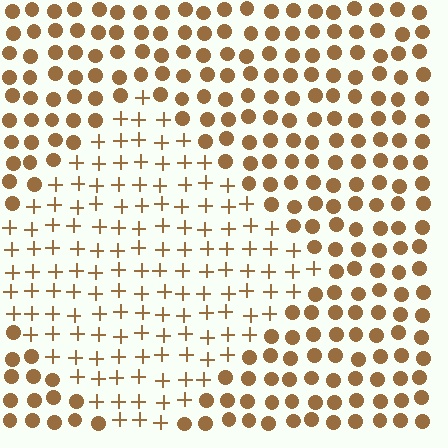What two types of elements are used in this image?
The image uses plus signs inside the diamond region and circles outside it.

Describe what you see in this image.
The image is filled with small brown elements arranged in a uniform grid. A diamond-shaped region contains plus signs, while the surrounding area contains circles. The boundary is defined purely by the change in element shape.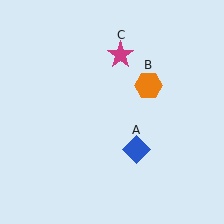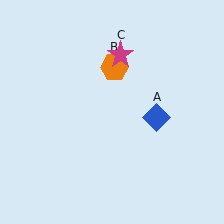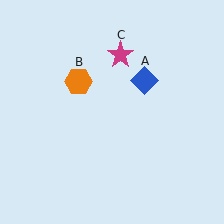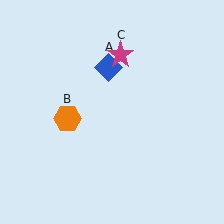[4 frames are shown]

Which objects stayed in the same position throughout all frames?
Magenta star (object C) remained stationary.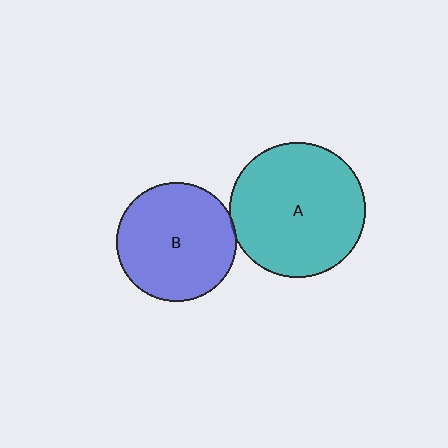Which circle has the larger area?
Circle A (teal).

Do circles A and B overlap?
Yes.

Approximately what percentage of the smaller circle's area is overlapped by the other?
Approximately 5%.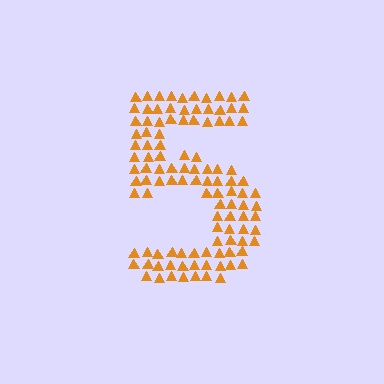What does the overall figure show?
The overall figure shows the digit 5.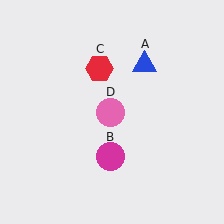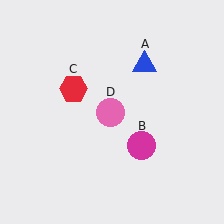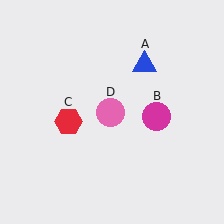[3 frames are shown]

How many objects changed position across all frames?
2 objects changed position: magenta circle (object B), red hexagon (object C).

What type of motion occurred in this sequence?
The magenta circle (object B), red hexagon (object C) rotated counterclockwise around the center of the scene.